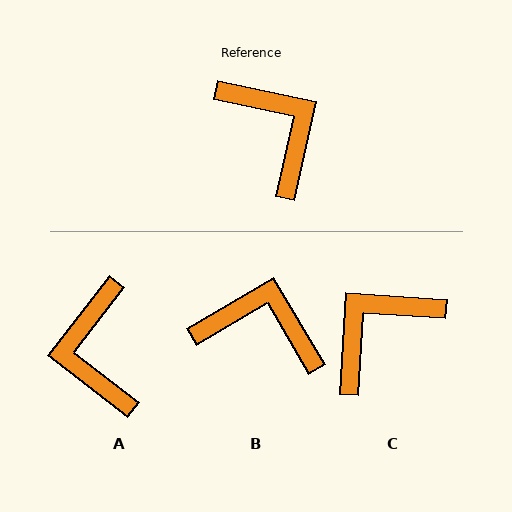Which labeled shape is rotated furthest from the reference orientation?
A, about 154 degrees away.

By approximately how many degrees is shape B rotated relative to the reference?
Approximately 43 degrees counter-clockwise.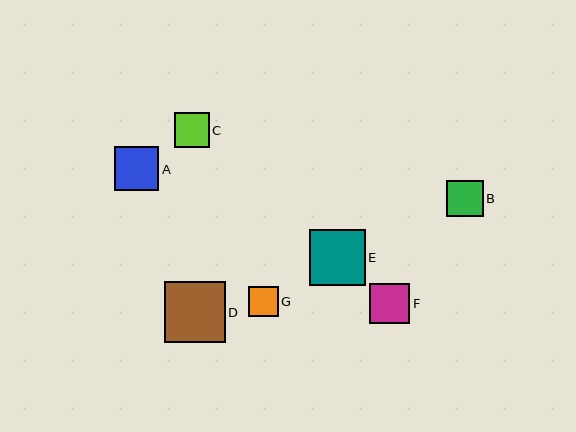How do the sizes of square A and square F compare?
Square A and square F are approximately the same size.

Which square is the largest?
Square D is the largest with a size of approximately 61 pixels.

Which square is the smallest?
Square G is the smallest with a size of approximately 30 pixels.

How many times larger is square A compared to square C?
Square A is approximately 1.3 times the size of square C.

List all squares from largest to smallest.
From largest to smallest: D, E, A, F, B, C, G.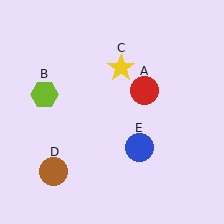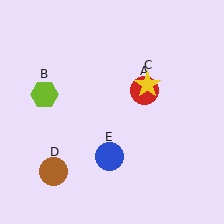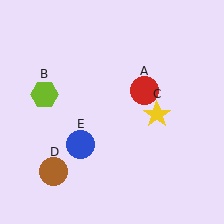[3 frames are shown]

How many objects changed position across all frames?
2 objects changed position: yellow star (object C), blue circle (object E).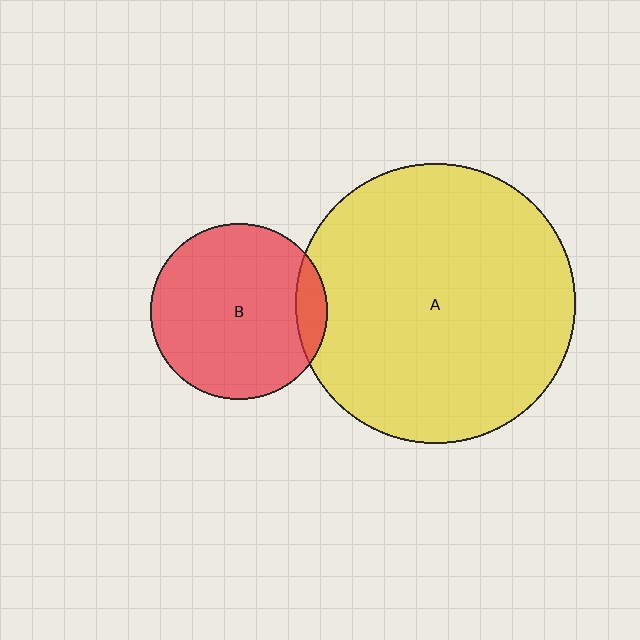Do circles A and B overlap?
Yes.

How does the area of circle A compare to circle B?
Approximately 2.5 times.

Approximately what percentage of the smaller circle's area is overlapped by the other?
Approximately 10%.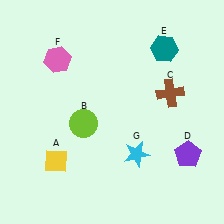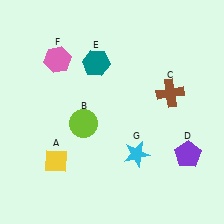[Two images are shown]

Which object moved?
The teal hexagon (E) moved left.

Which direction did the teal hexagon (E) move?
The teal hexagon (E) moved left.